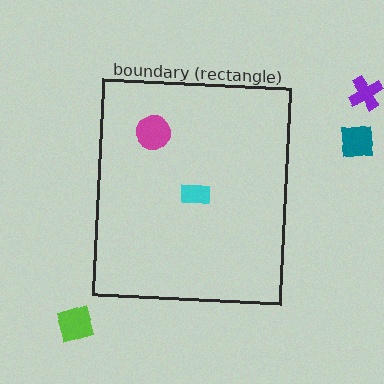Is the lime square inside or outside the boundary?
Outside.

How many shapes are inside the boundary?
2 inside, 3 outside.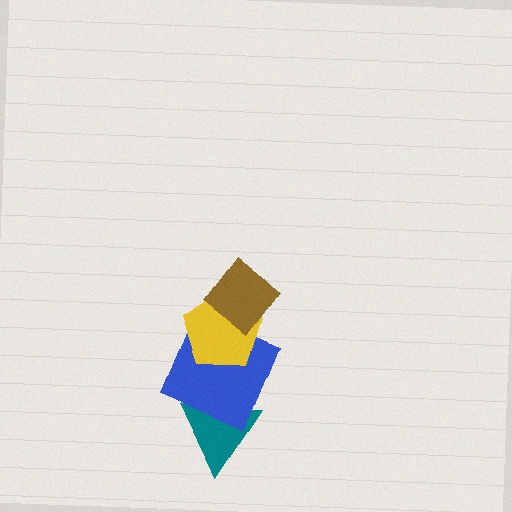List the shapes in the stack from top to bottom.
From top to bottom: the brown diamond, the yellow pentagon, the blue square, the teal triangle.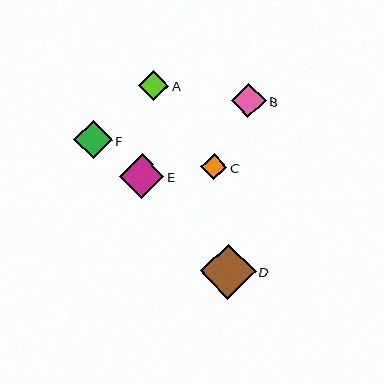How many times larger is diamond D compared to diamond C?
Diamond D is approximately 2.1 times the size of diamond C.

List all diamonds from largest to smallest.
From largest to smallest: D, E, F, B, A, C.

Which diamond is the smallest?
Diamond C is the smallest with a size of approximately 26 pixels.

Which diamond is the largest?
Diamond D is the largest with a size of approximately 55 pixels.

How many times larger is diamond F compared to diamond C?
Diamond F is approximately 1.5 times the size of diamond C.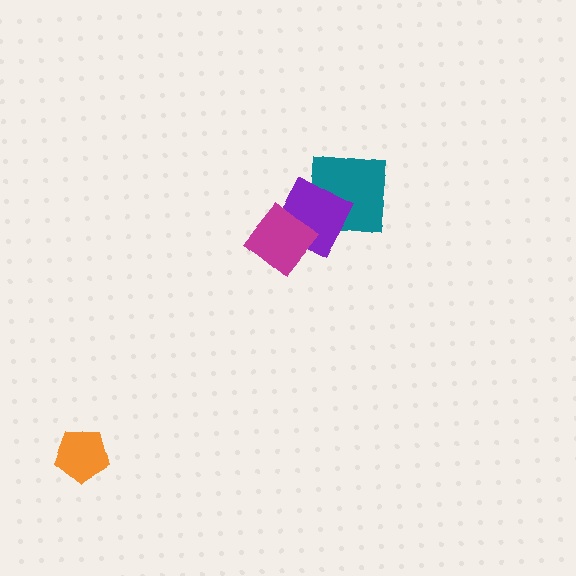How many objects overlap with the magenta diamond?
1 object overlaps with the magenta diamond.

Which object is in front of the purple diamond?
The magenta diamond is in front of the purple diamond.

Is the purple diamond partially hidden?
Yes, it is partially covered by another shape.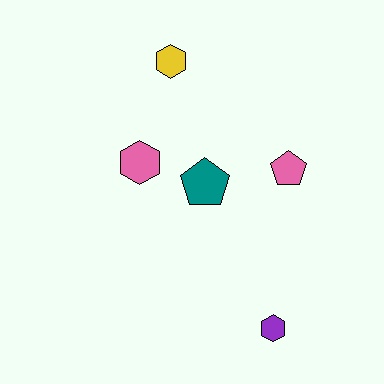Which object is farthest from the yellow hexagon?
The purple hexagon is farthest from the yellow hexagon.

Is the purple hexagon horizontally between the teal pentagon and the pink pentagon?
Yes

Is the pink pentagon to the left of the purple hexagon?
No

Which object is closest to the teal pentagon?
The pink hexagon is closest to the teal pentagon.